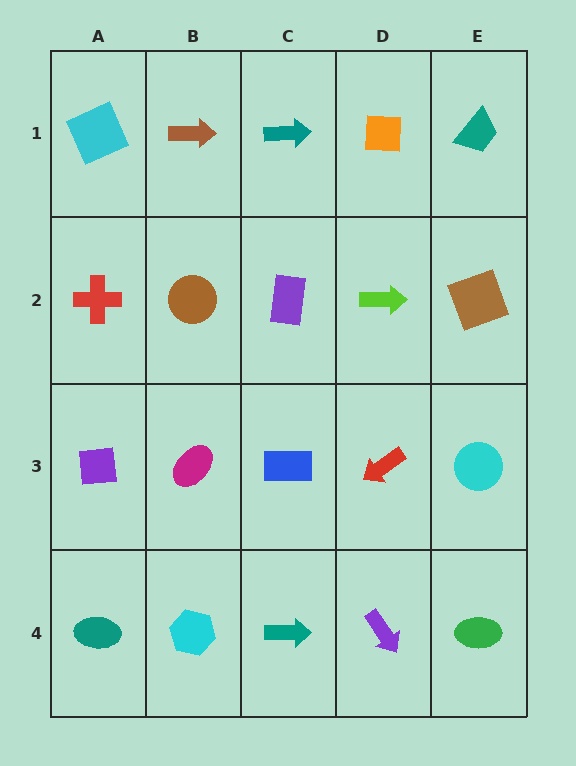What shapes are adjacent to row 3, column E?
A brown square (row 2, column E), a green ellipse (row 4, column E), a red arrow (row 3, column D).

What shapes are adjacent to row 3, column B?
A brown circle (row 2, column B), a cyan hexagon (row 4, column B), a purple square (row 3, column A), a blue rectangle (row 3, column C).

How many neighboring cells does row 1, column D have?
3.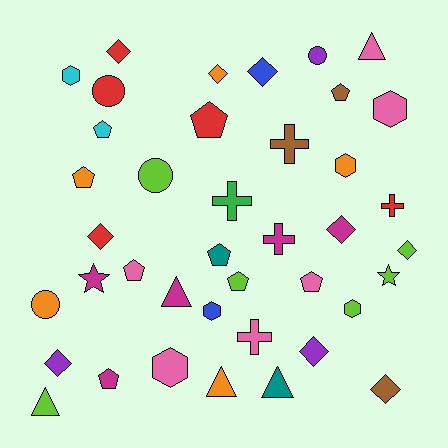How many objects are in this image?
There are 40 objects.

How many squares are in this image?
There are no squares.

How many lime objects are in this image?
There are 6 lime objects.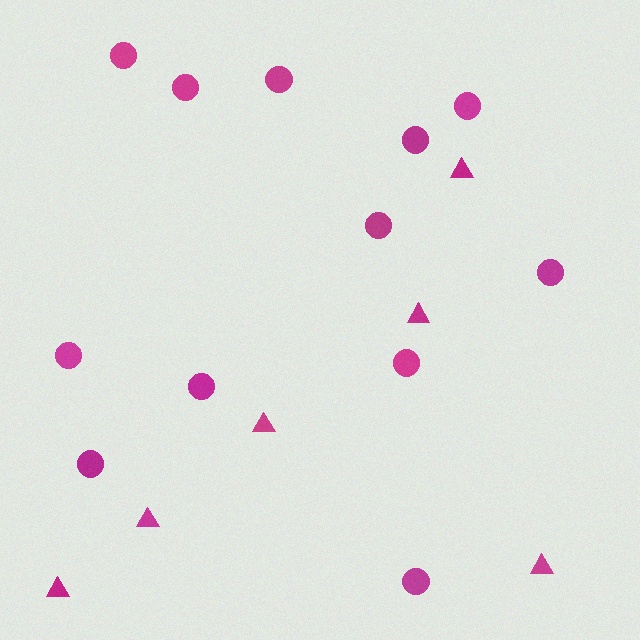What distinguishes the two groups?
There are 2 groups: one group of triangles (6) and one group of circles (12).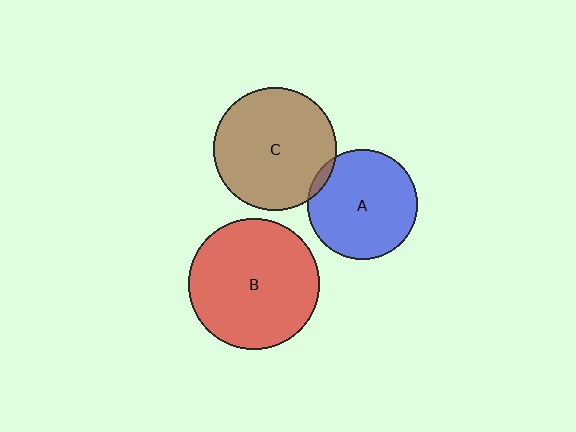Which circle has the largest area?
Circle B (red).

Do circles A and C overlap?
Yes.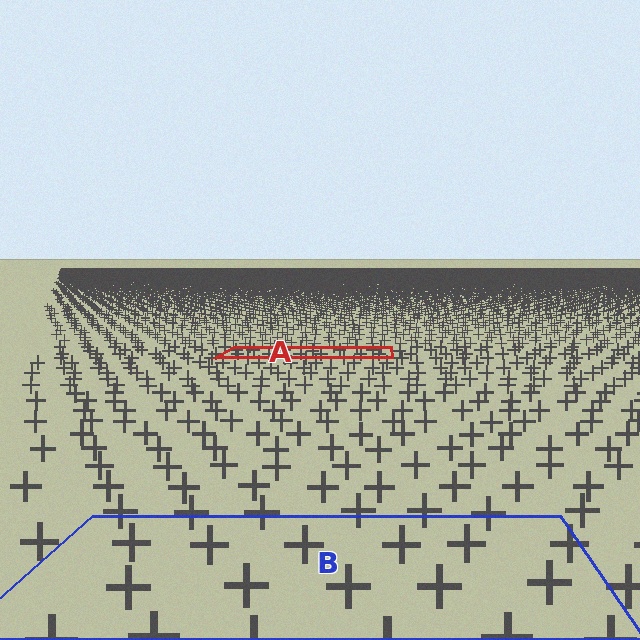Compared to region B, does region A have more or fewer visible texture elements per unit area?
Region A has more texture elements per unit area — they are packed more densely because it is farther away.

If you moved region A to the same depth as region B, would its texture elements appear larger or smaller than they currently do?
They would appear larger. At a closer depth, the same texture elements are projected at a bigger on-screen size.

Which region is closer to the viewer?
Region B is closer. The texture elements there are larger and more spread out.